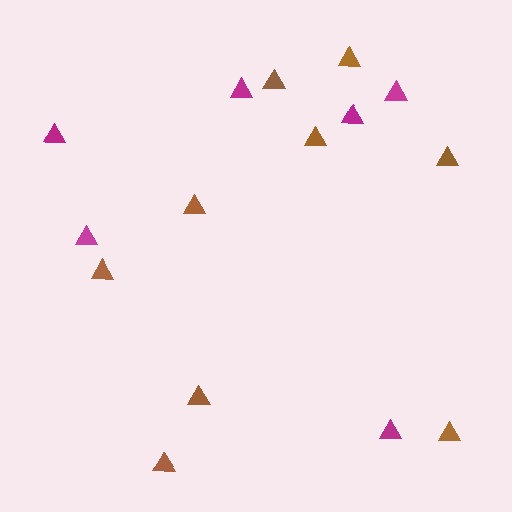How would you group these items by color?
There are 2 groups: one group of magenta triangles (6) and one group of brown triangles (9).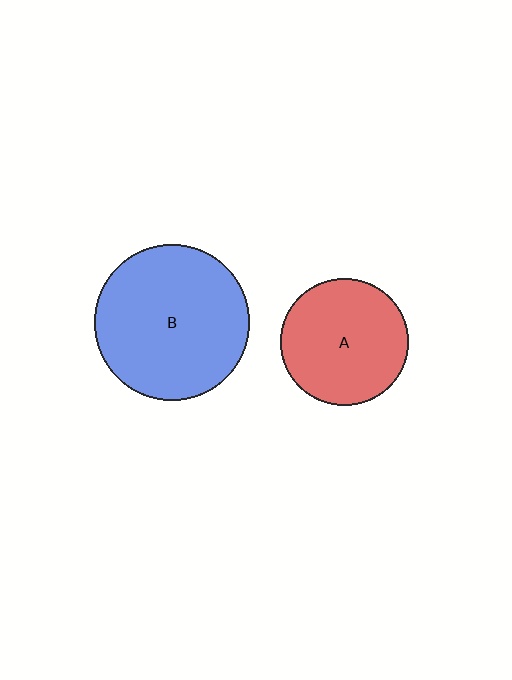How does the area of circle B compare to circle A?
Approximately 1.5 times.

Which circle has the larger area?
Circle B (blue).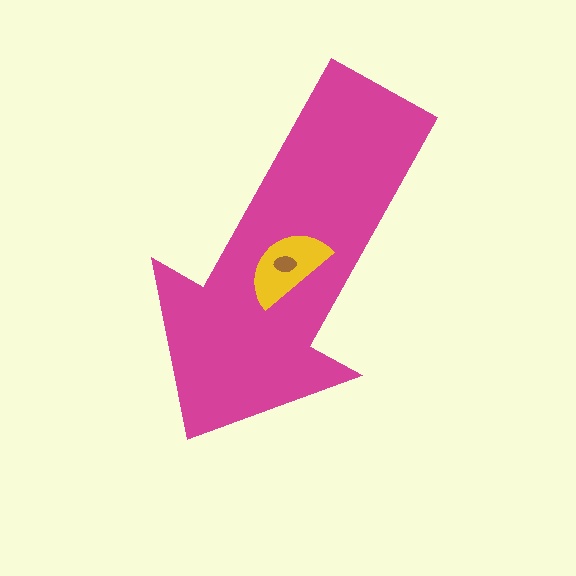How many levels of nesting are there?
3.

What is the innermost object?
The brown ellipse.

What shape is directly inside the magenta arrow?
The yellow semicircle.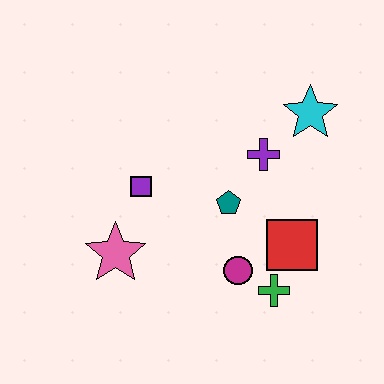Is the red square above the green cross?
Yes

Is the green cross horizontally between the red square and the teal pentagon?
Yes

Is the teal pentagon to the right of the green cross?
No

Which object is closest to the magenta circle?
The green cross is closest to the magenta circle.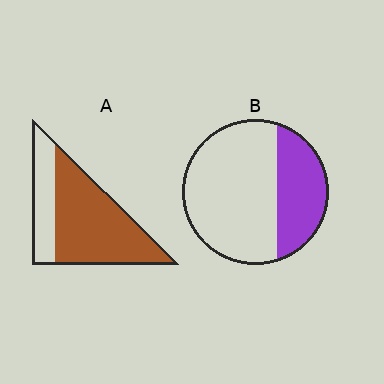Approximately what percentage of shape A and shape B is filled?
A is approximately 70% and B is approximately 30%.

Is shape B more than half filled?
No.